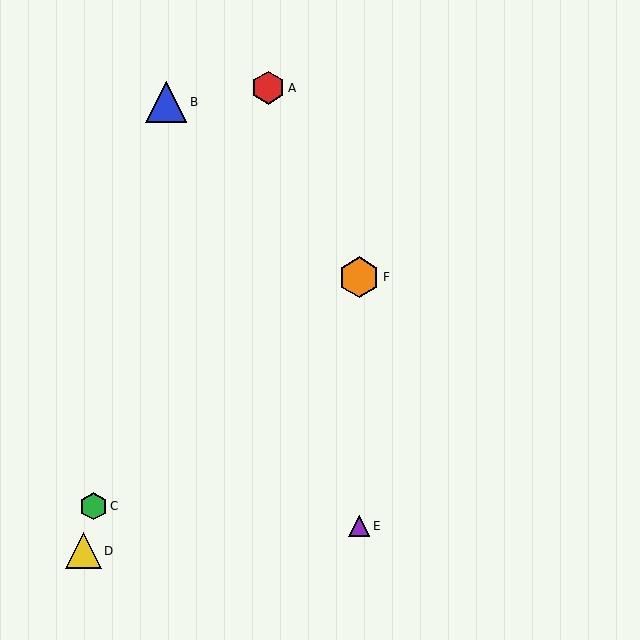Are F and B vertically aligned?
No, F is at x≈359 and B is at x≈166.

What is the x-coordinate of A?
Object A is at x≈268.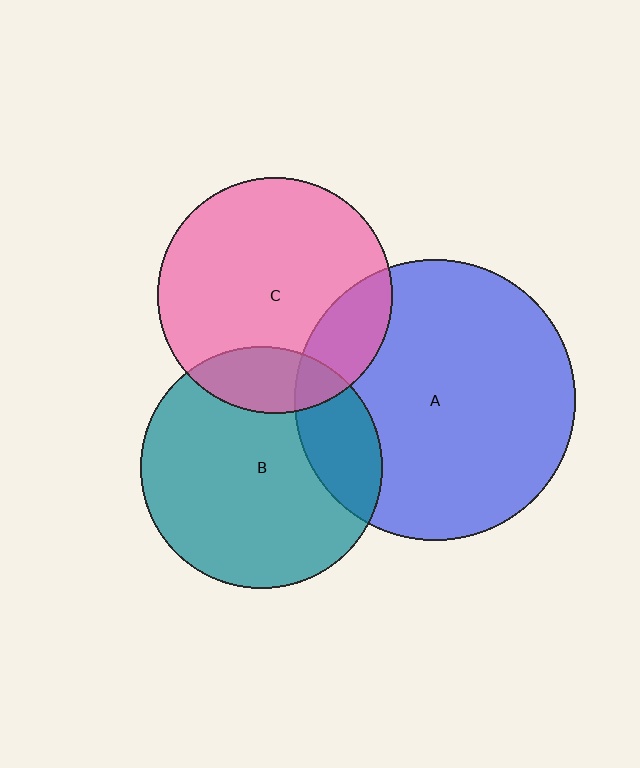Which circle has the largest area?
Circle A (blue).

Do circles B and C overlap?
Yes.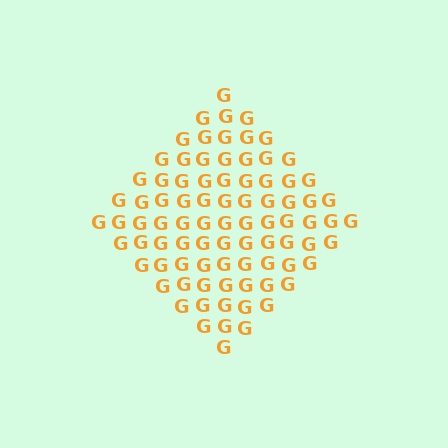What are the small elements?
The small elements are letter G's.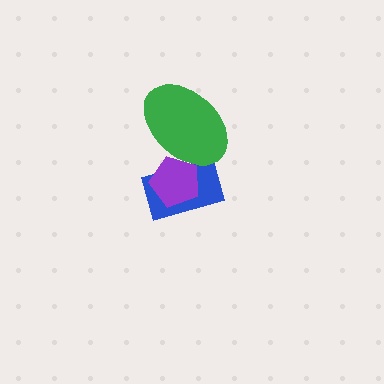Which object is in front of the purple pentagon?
The green ellipse is in front of the purple pentagon.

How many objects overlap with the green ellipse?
2 objects overlap with the green ellipse.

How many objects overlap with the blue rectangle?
2 objects overlap with the blue rectangle.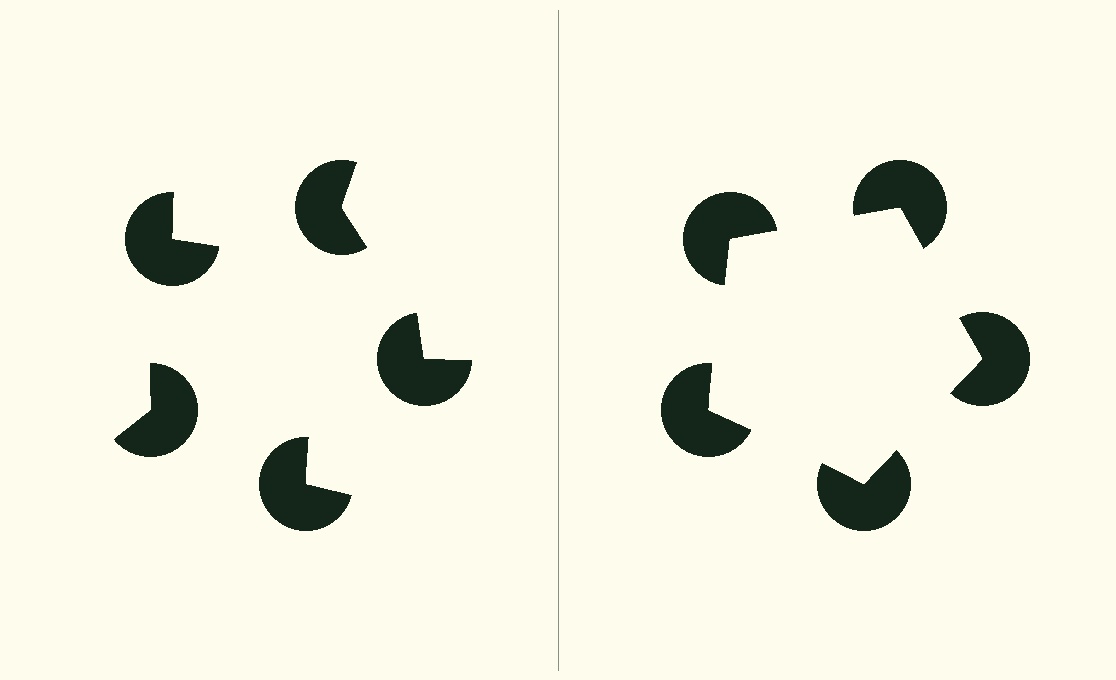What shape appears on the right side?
An illusory pentagon.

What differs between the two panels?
The pac-man discs are positioned identically on both sides; only the wedge orientations differ. On the right they align to a pentagon; on the left they are misaligned.